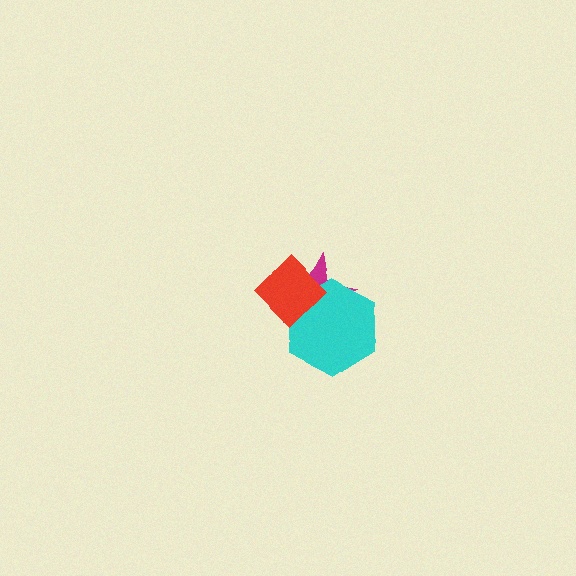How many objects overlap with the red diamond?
2 objects overlap with the red diamond.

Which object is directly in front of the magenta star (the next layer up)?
The cyan hexagon is directly in front of the magenta star.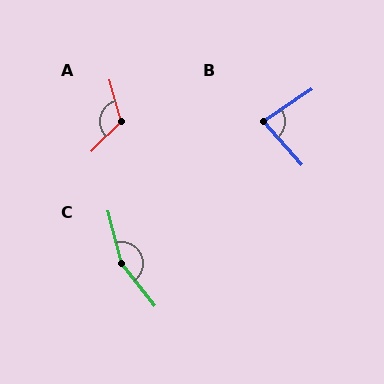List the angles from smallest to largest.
B (82°), A (119°), C (156°).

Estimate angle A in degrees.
Approximately 119 degrees.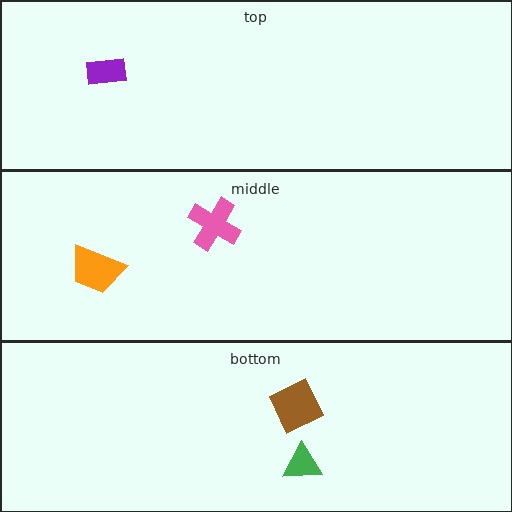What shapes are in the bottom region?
The brown square, the green triangle.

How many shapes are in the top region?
1.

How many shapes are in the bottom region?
2.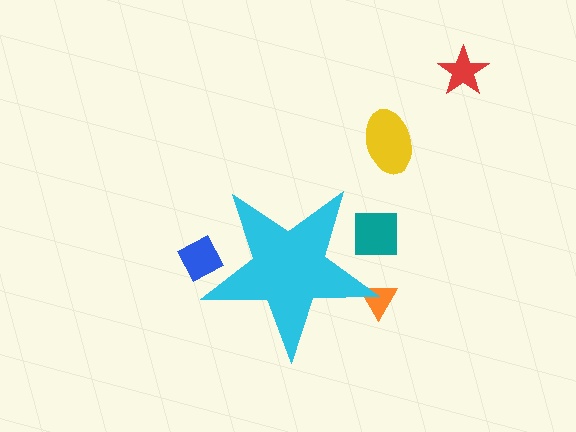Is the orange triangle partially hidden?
Yes, the orange triangle is partially hidden behind the cyan star.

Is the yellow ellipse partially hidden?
No, the yellow ellipse is fully visible.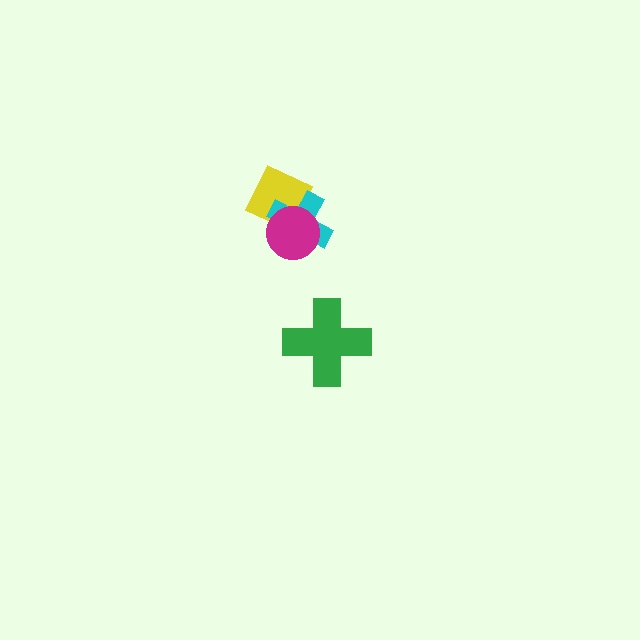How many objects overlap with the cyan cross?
2 objects overlap with the cyan cross.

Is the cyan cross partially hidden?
Yes, it is partially covered by another shape.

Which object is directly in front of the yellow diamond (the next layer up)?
The cyan cross is directly in front of the yellow diamond.